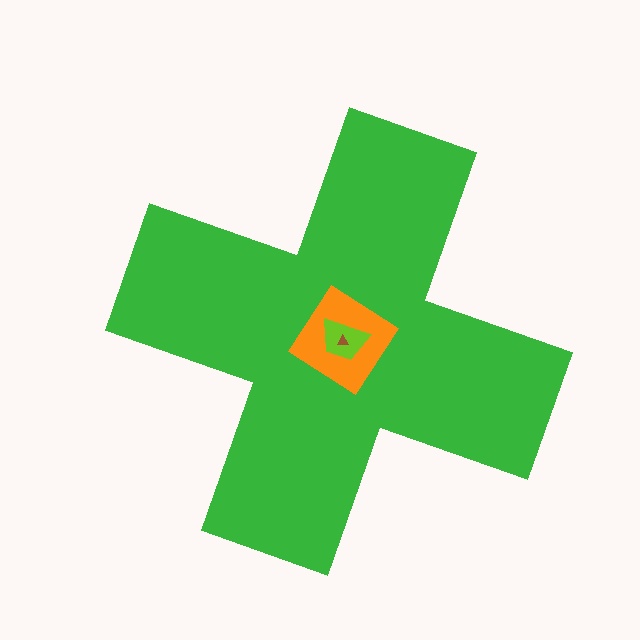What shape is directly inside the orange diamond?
The lime trapezoid.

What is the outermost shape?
The green cross.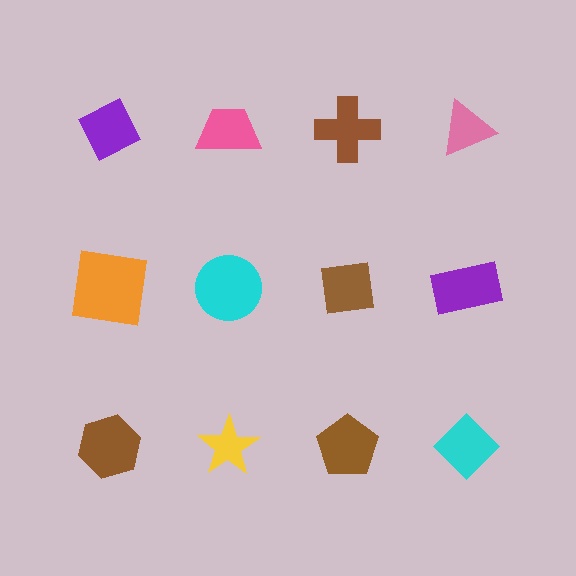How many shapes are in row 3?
4 shapes.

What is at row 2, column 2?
A cyan circle.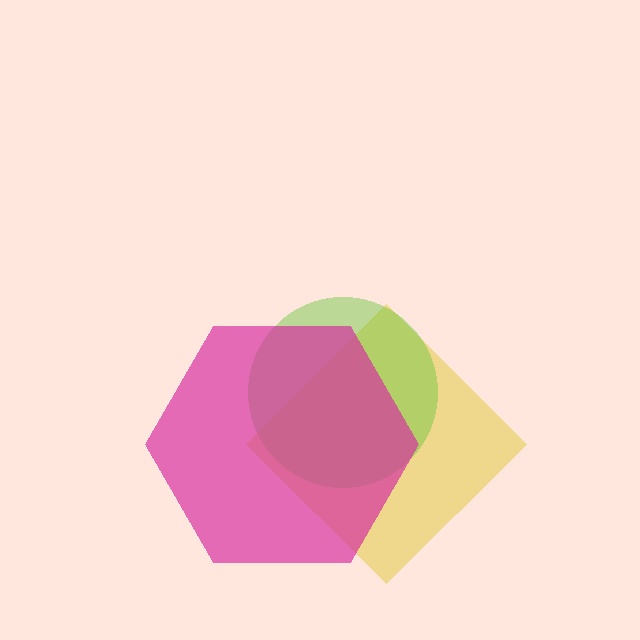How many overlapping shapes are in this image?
There are 3 overlapping shapes in the image.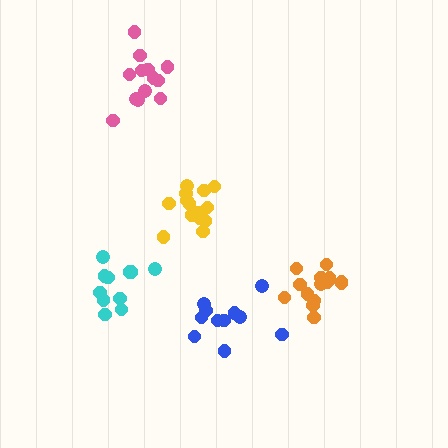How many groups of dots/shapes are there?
There are 5 groups.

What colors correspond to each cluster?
The clusters are colored: pink, yellow, cyan, orange, blue.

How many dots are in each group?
Group 1: 14 dots, Group 2: 14 dots, Group 3: 11 dots, Group 4: 15 dots, Group 5: 11 dots (65 total).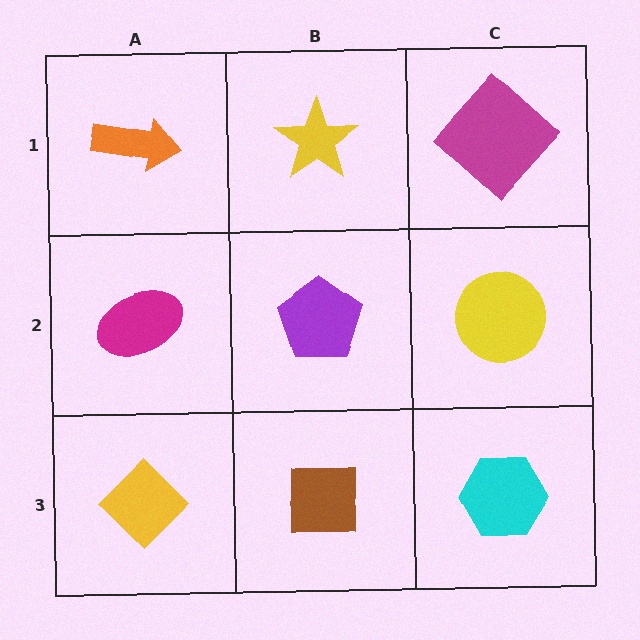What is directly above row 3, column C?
A yellow circle.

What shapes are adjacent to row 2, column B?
A yellow star (row 1, column B), a brown square (row 3, column B), a magenta ellipse (row 2, column A), a yellow circle (row 2, column C).